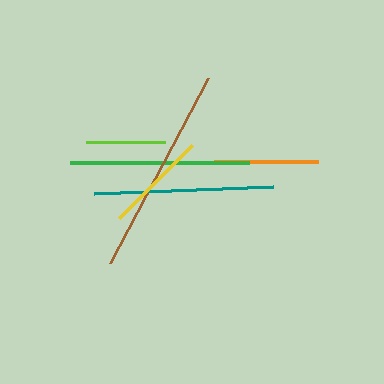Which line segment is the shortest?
The lime line is the shortest at approximately 79 pixels.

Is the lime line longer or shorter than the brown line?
The brown line is longer than the lime line.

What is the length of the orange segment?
The orange segment is approximately 104 pixels long.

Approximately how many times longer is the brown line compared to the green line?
The brown line is approximately 1.2 times the length of the green line.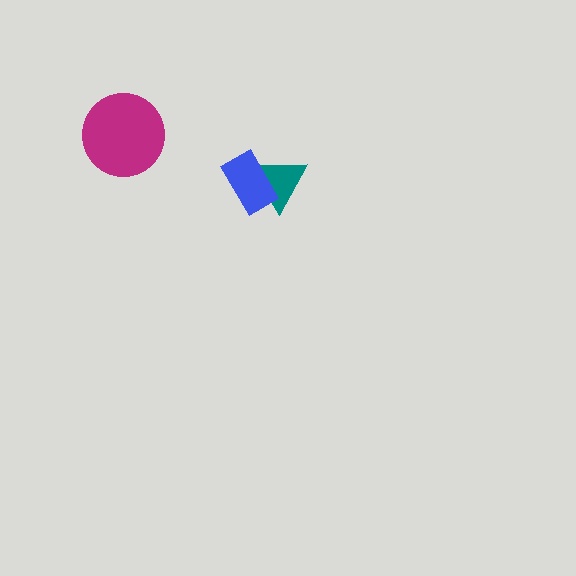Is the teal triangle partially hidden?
Yes, it is partially covered by another shape.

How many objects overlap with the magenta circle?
0 objects overlap with the magenta circle.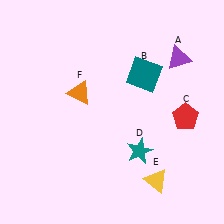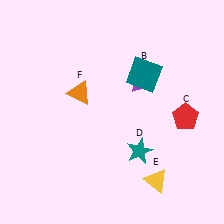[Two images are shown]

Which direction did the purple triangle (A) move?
The purple triangle (A) moved left.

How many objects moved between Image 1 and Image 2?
1 object moved between the two images.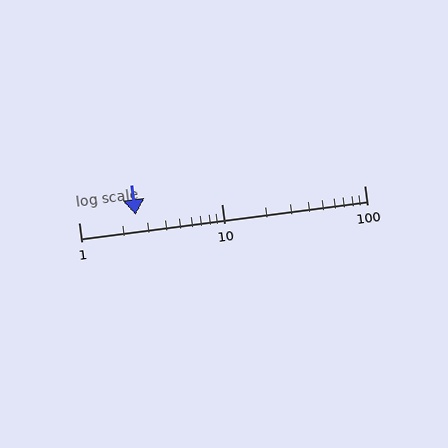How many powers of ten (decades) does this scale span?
The scale spans 2 decades, from 1 to 100.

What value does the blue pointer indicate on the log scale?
The pointer indicates approximately 2.5.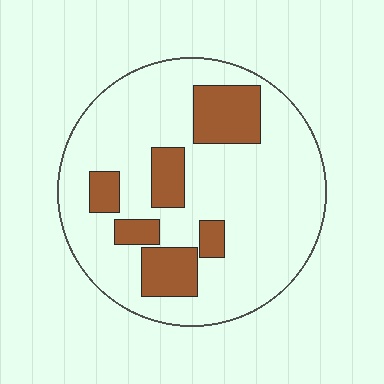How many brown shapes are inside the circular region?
6.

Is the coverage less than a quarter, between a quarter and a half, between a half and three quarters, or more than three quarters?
Less than a quarter.